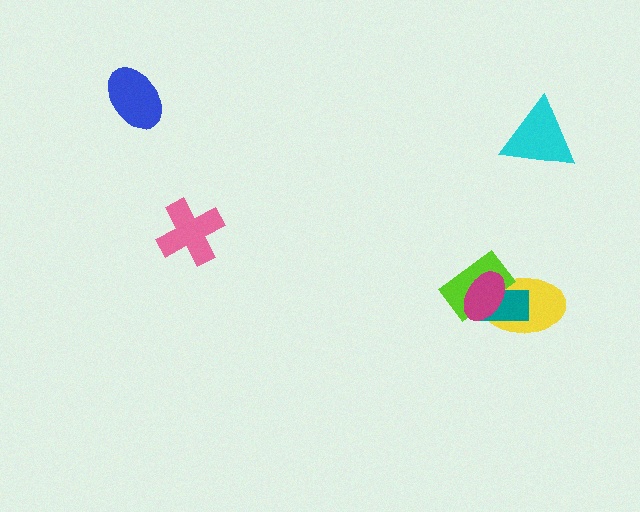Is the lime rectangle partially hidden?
Yes, it is partially covered by another shape.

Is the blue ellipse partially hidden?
No, no other shape covers it.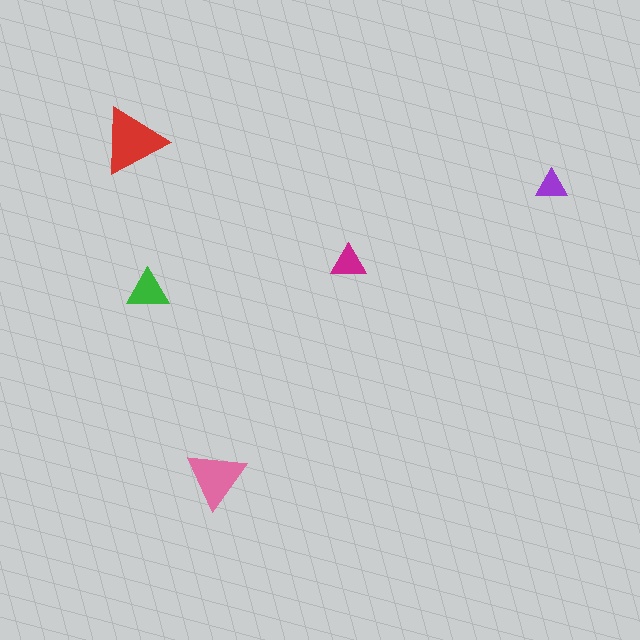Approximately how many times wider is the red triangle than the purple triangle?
About 2 times wider.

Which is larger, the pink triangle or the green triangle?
The pink one.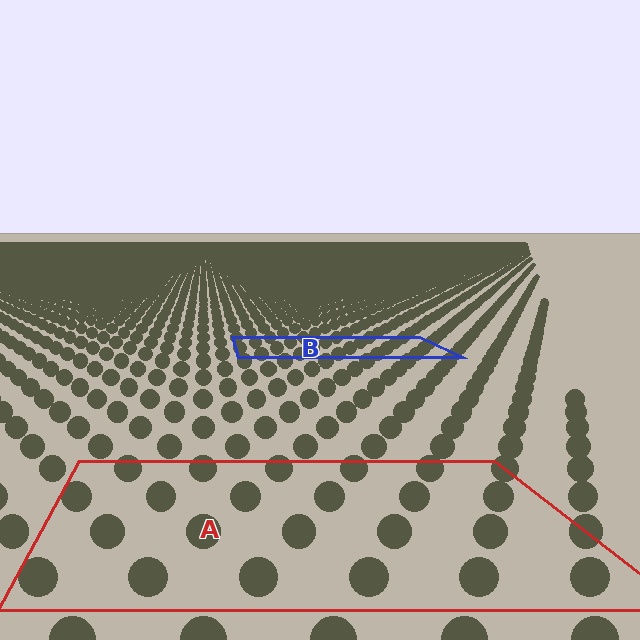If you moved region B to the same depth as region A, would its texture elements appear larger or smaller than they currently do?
They would appear larger. At a closer depth, the same texture elements are projected at a bigger on-screen size.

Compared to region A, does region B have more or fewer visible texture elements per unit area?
Region B has more texture elements per unit area — they are packed more densely because it is farther away.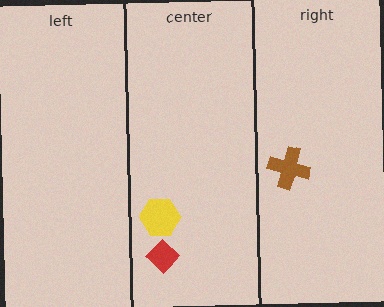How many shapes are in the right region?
1.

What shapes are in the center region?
The red diamond, the yellow hexagon.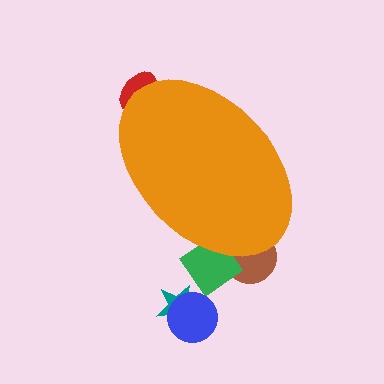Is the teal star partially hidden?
No, the teal star is fully visible.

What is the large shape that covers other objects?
An orange ellipse.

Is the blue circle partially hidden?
No, the blue circle is fully visible.